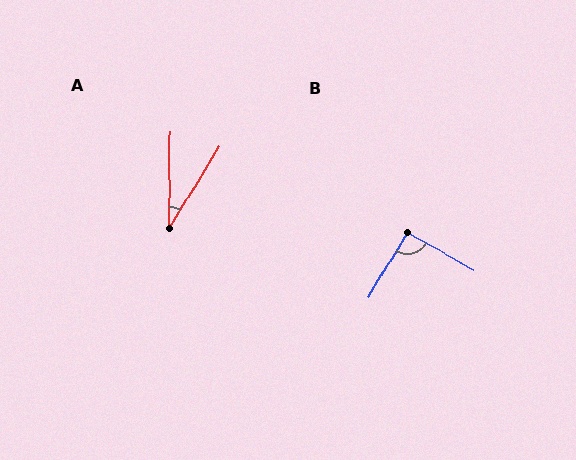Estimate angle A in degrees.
Approximately 31 degrees.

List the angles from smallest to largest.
A (31°), B (91°).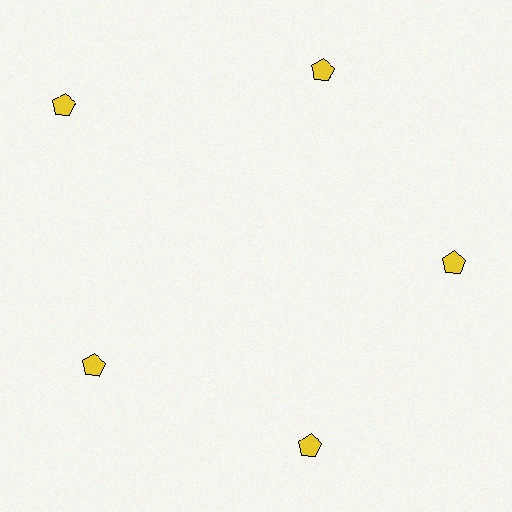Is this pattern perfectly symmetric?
No. The 5 yellow pentagons are arranged in a ring, but one element near the 10 o'clock position is pushed outward from the center, breaking the 5-fold rotational symmetry.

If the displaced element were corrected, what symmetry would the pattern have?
It would have 5-fold rotational symmetry — the pattern would map onto itself every 72 degrees.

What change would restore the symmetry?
The symmetry would be restored by moving it inward, back onto the ring so that all 5 pentagons sit at equal angles and equal distance from the center.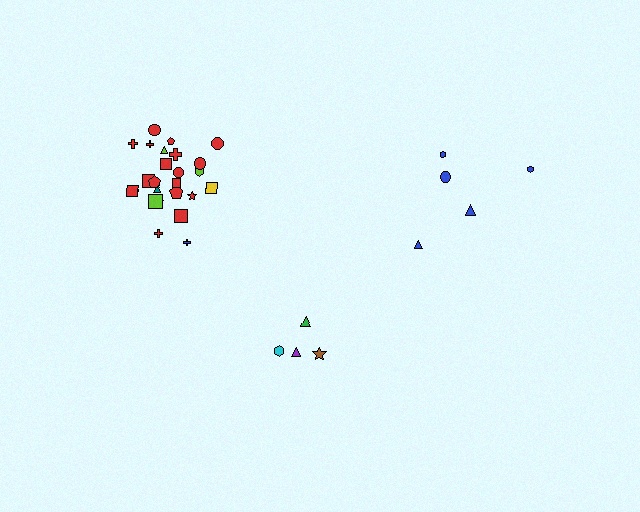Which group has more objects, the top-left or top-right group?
The top-left group.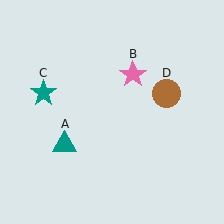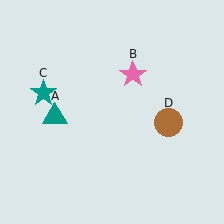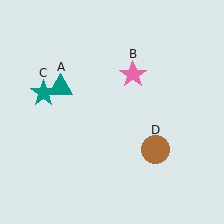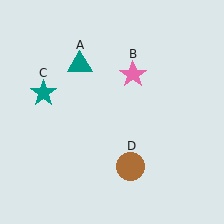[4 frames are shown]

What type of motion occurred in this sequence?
The teal triangle (object A), brown circle (object D) rotated clockwise around the center of the scene.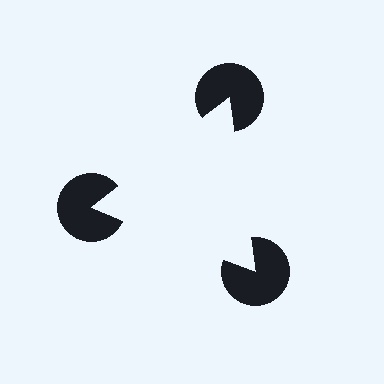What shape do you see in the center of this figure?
An illusory triangle — its edges are inferred from the aligned wedge cuts in the pac-man discs, not physically drawn.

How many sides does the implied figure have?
3 sides.